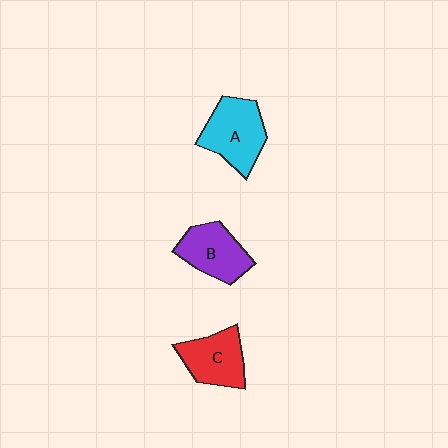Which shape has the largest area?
Shape A (cyan).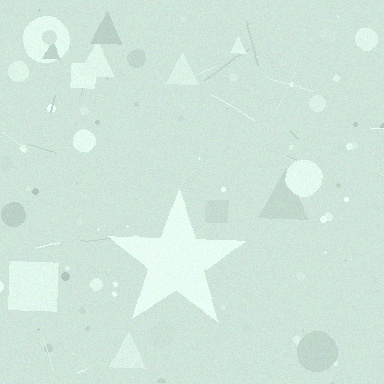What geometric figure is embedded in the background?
A star is embedded in the background.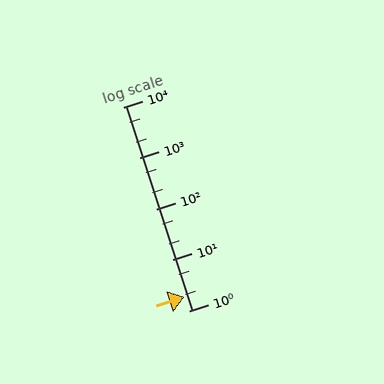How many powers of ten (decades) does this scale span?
The scale spans 4 decades, from 1 to 10000.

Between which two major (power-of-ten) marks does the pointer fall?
The pointer is between 1 and 10.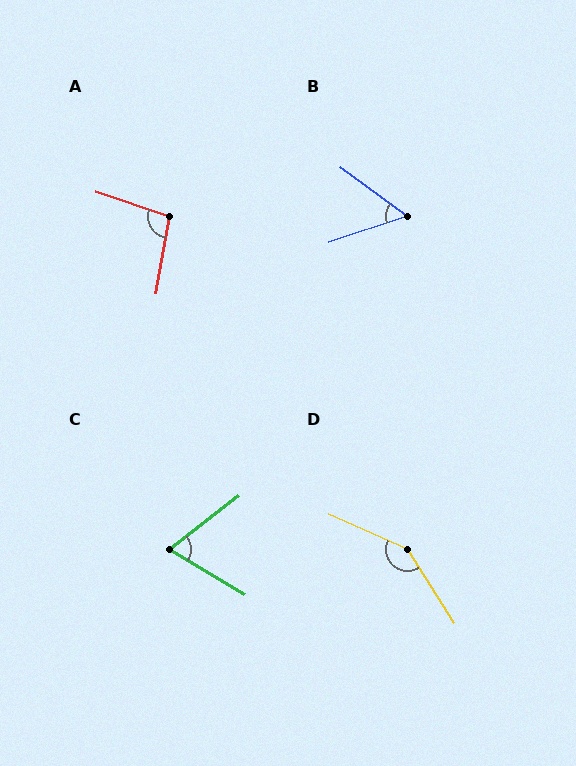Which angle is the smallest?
B, at approximately 55 degrees.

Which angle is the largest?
D, at approximately 147 degrees.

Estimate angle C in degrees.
Approximately 68 degrees.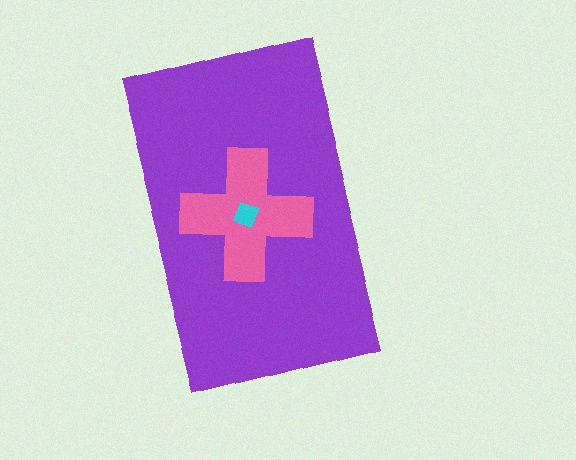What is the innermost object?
The cyan diamond.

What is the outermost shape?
The purple rectangle.